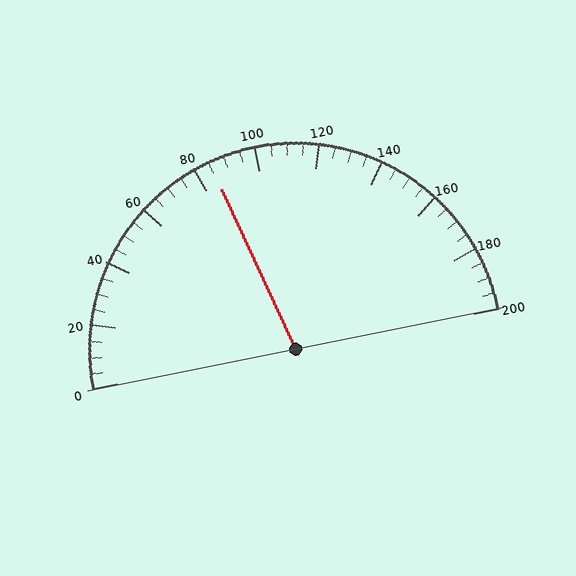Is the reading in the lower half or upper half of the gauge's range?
The reading is in the lower half of the range (0 to 200).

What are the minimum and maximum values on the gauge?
The gauge ranges from 0 to 200.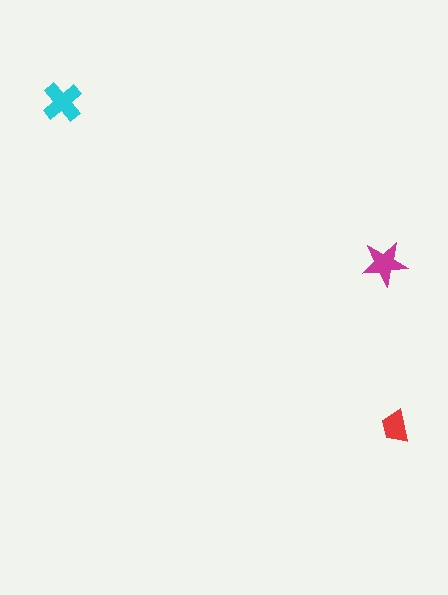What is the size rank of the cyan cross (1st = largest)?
1st.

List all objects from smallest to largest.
The red trapezoid, the magenta star, the cyan cross.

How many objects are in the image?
There are 3 objects in the image.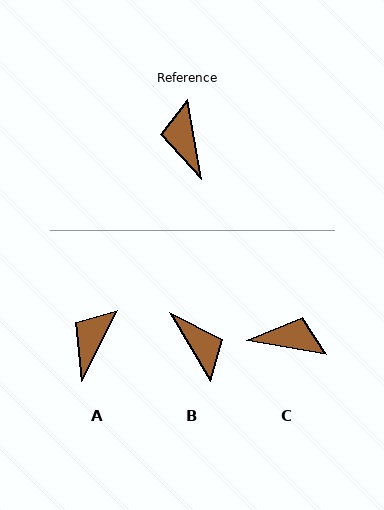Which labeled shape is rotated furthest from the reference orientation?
B, about 159 degrees away.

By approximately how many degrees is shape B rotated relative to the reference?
Approximately 159 degrees clockwise.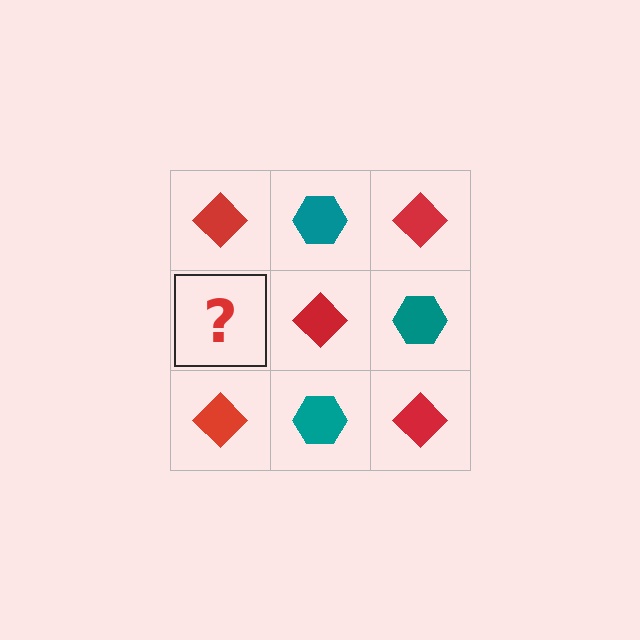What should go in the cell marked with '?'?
The missing cell should contain a teal hexagon.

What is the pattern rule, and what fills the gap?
The rule is that it alternates red diamond and teal hexagon in a checkerboard pattern. The gap should be filled with a teal hexagon.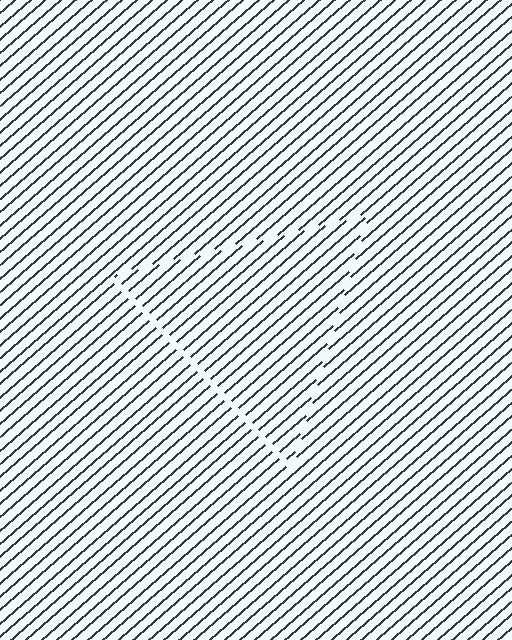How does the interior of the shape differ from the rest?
The interior of the shape contains the same grating, shifted by half a period — the contour is defined by the phase discontinuity where line-ends from the inner and outer gratings abut.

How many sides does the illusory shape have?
3 sides — the line-ends trace a triangle.